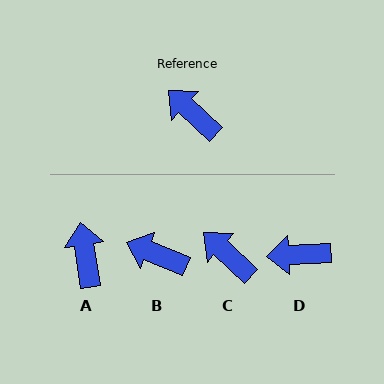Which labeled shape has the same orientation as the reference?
C.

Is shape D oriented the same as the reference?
No, it is off by about 46 degrees.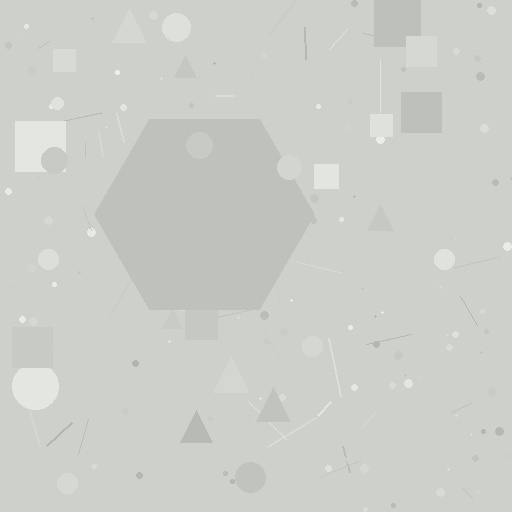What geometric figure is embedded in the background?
A hexagon is embedded in the background.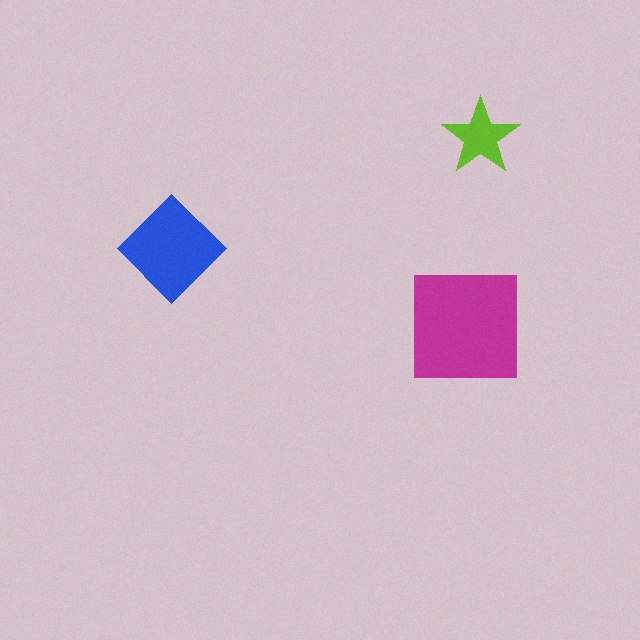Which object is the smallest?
The lime star.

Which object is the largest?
The magenta square.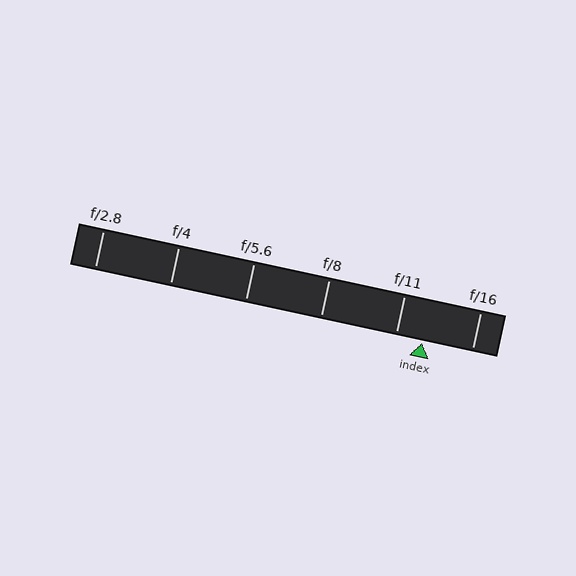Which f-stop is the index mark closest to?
The index mark is closest to f/11.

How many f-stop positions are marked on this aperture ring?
There are 6 f-stop positions marked.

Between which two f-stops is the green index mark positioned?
The index mark is between f/11 and f/16.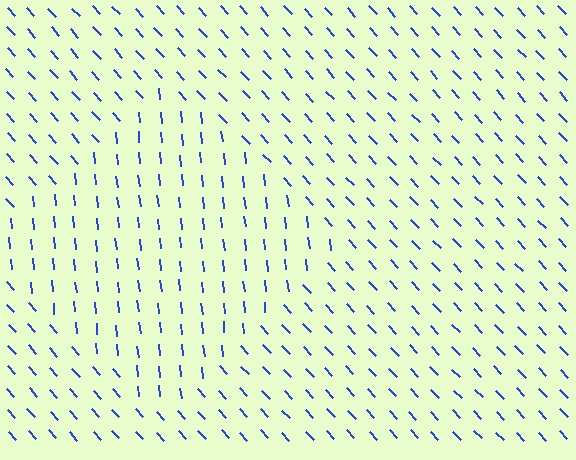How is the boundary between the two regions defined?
The boundary is defined purely by a change in line orientation (approximately 37 degrees difference). All lines are the same color and thickness.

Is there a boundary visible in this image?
Yes, there is a texture boundary formed by a change in line orientation.